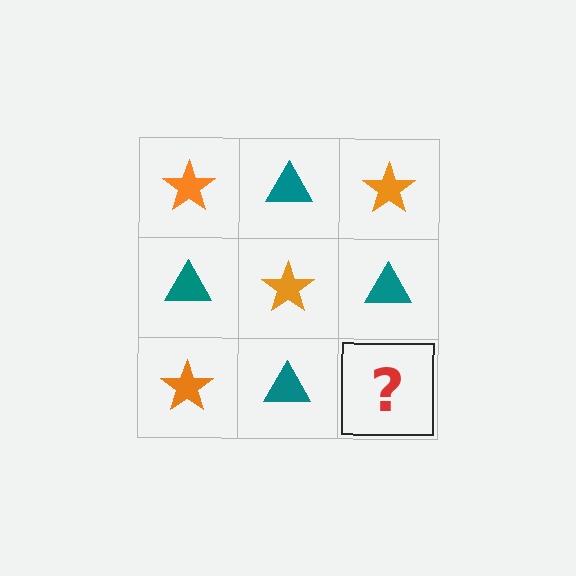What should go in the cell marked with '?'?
The missing cell should contain an orange star.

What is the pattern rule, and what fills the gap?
The rule is that it alternates orange star and teal triangle in a checkerboard pattern. The gap should be filled with an orange star.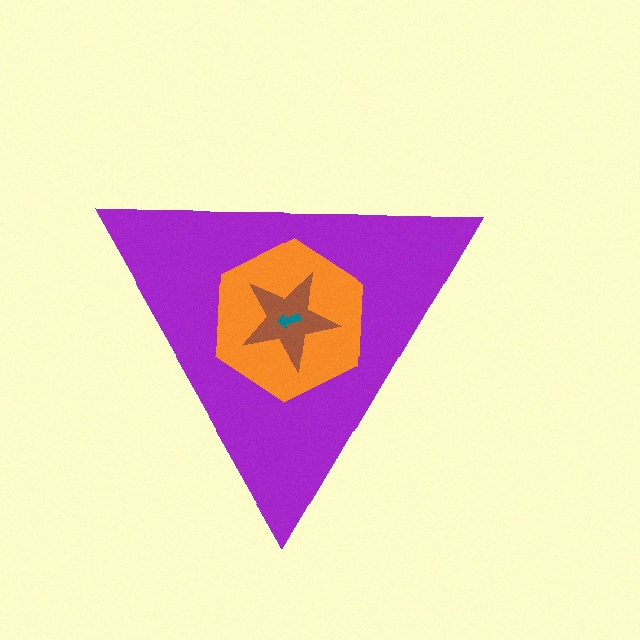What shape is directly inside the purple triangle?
The orange hexagon.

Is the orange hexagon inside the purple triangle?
Yes.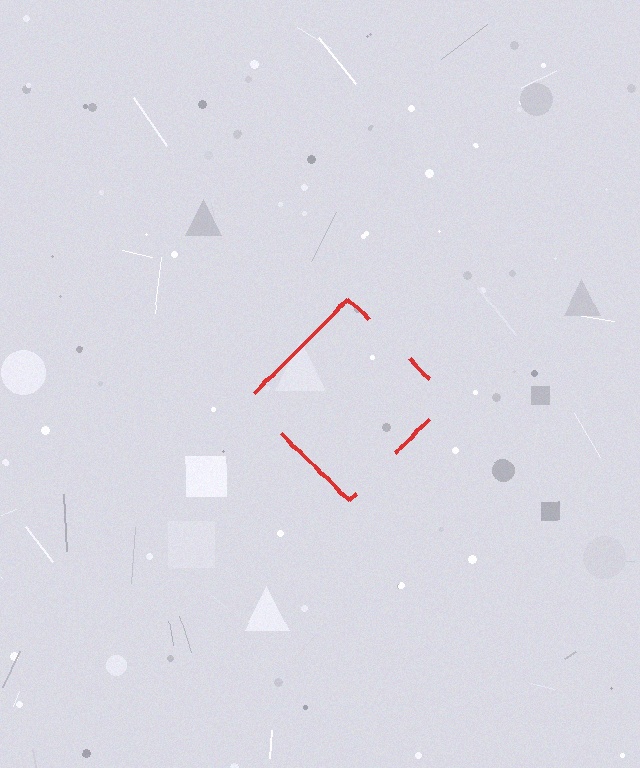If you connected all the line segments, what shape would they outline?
They would outline a diamond.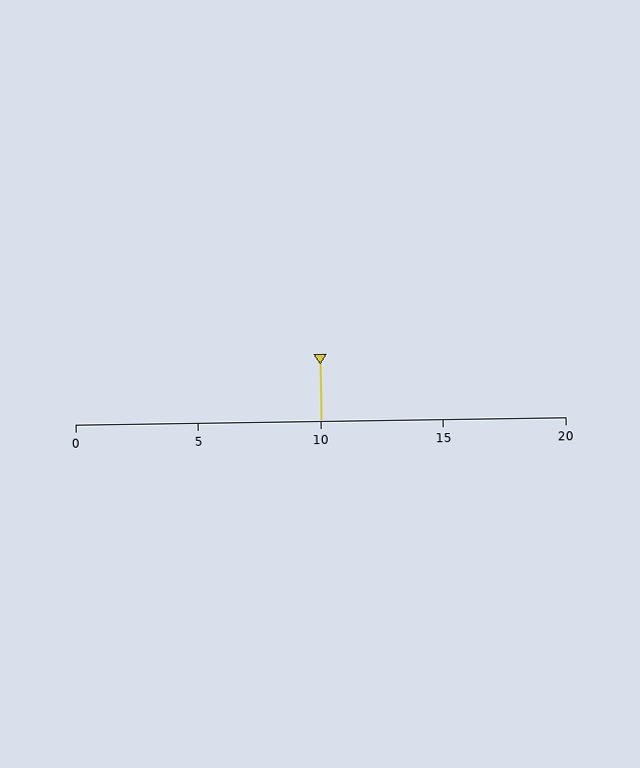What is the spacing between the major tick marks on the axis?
The major ticks are spaced 5 apart.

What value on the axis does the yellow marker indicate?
The marker indicates approximately 10.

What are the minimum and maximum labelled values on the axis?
The axis runs from 0 to 20.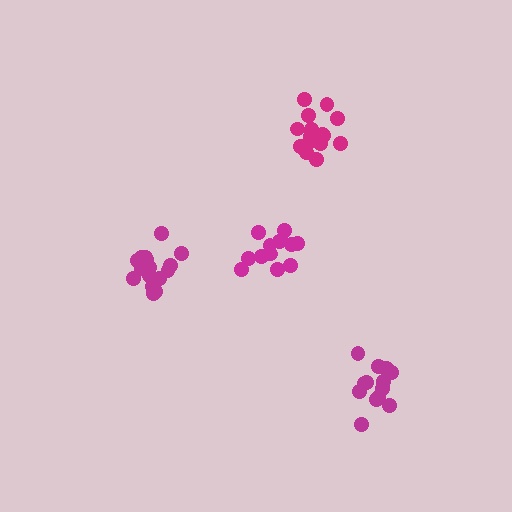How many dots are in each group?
Group 1: 13 dots, Group 2: 17 dots, Group 3: 13 dots, Group 4: 16 dots (59 total).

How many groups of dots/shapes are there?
There are 4 groups.